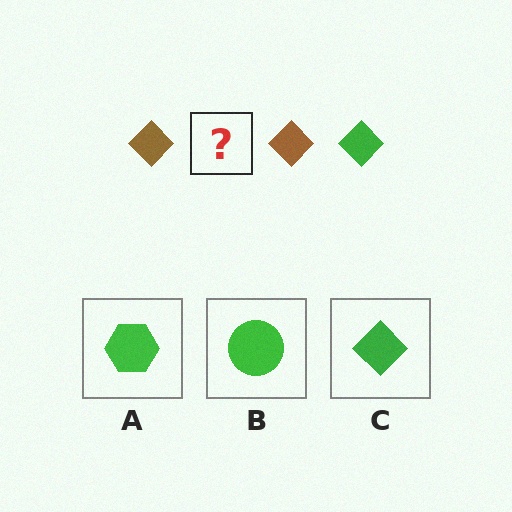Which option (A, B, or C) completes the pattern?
C.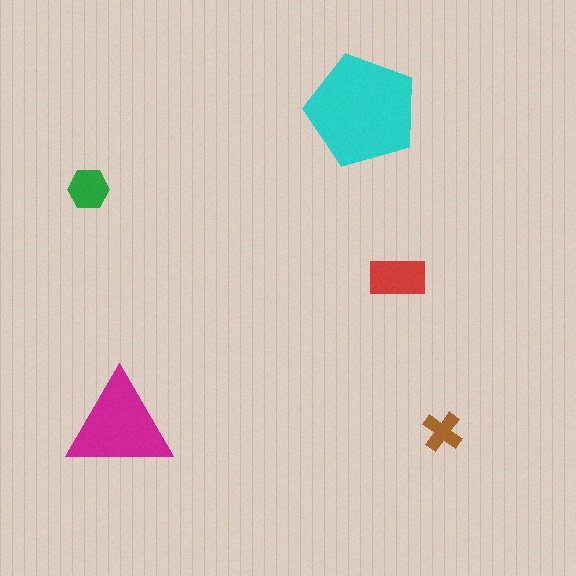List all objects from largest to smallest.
The cyan pentagon, the magenta triangle, the red rectangle, the green hexagon, the brown cross.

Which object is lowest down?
The brown cross is bottommost.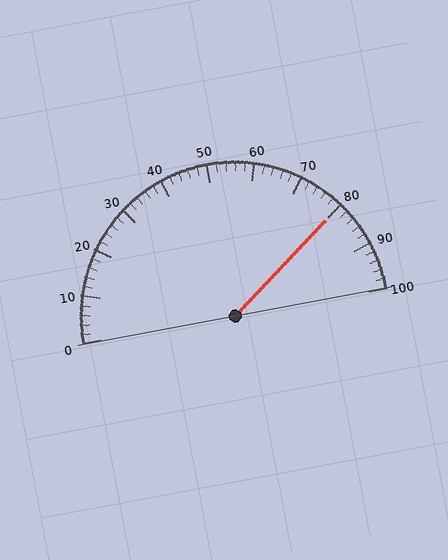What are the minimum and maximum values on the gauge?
The gauge ranges from 0 to 100.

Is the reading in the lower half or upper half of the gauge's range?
The reading is in the upper half of the range (0 to 100).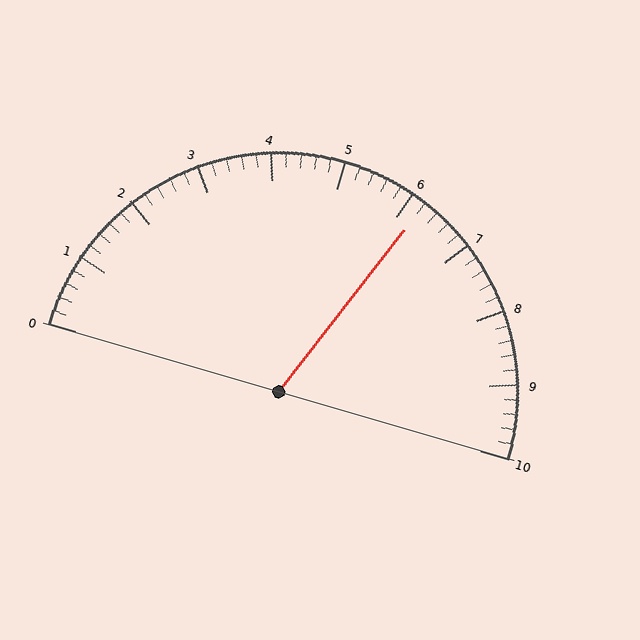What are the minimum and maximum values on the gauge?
The gauge ranges from 0 to 10.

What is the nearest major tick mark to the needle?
The nearest major tick mark is 6.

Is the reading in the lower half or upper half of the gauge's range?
The reading is in the upper half of the range (0 to 10).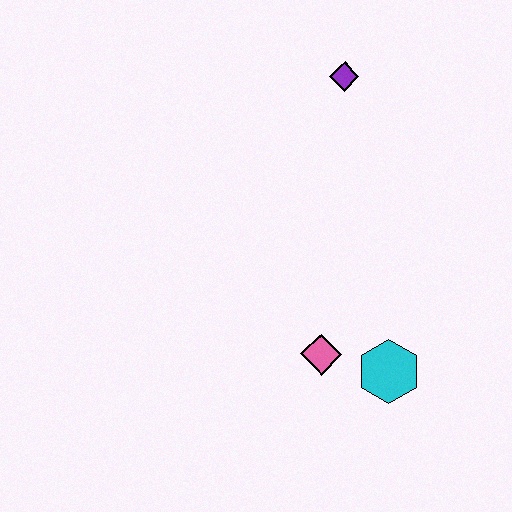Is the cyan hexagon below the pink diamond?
Yes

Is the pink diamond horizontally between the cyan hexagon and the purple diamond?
No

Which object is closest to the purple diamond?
The pink diamond is closest to the purple diamond.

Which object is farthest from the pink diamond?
The purple diamond is farthest from the pink diamond.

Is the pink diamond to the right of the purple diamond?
No